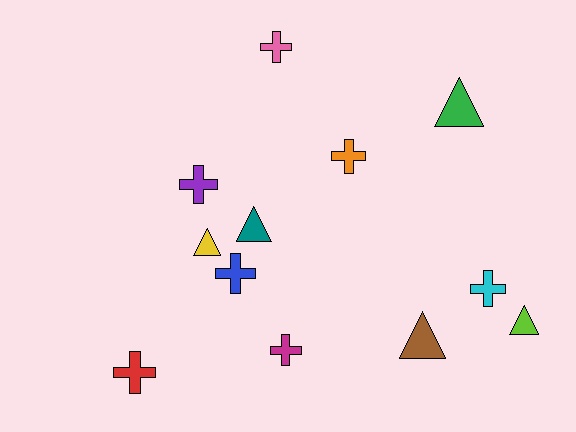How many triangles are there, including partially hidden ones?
There are 5 triangles.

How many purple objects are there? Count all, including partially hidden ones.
There is 1 purple object.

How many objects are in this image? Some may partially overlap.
There are 12 objects.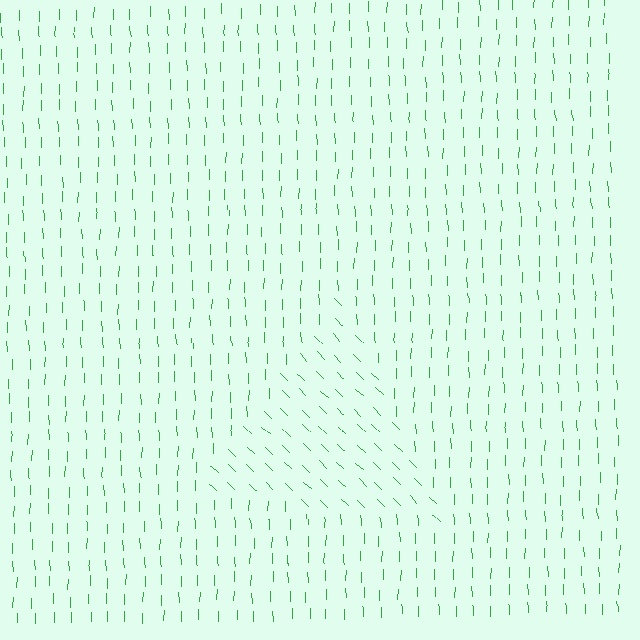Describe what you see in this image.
The image is filled with small green line segments. A triangle region in the image has lines oriented differently from the surrounding lines, creating a visible texture boundary.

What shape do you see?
I see a triangle.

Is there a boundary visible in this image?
Yes, there is a texture boundary formed by a change in line orientation.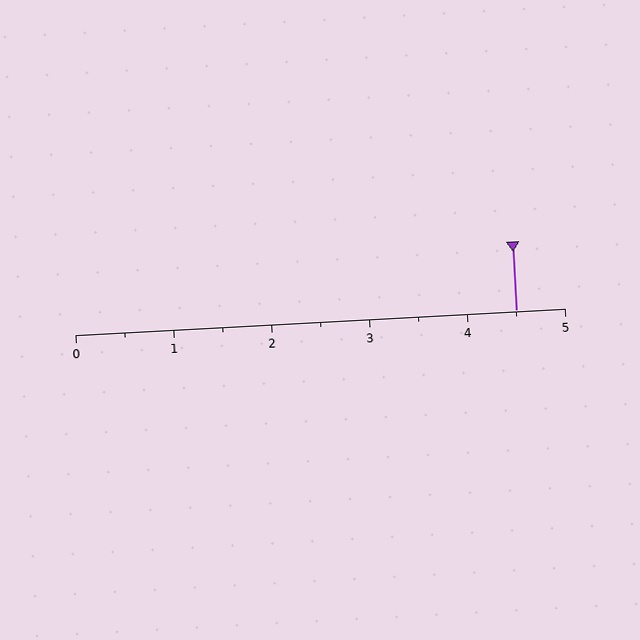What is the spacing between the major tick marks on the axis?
The major ticks are spaced 1 apart.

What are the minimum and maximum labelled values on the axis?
The axis runs from 0 to 5.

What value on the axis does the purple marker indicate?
The marker indicates approximately 4.5.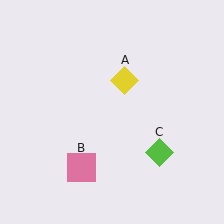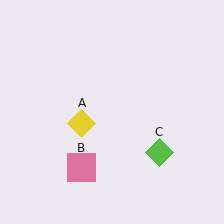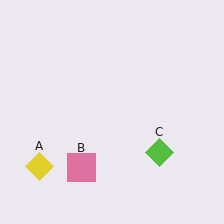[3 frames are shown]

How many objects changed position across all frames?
1 object changed position: yellow diamond (object A).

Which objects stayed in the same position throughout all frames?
Pink square (object B) and lime diamond (object C) remained stationary.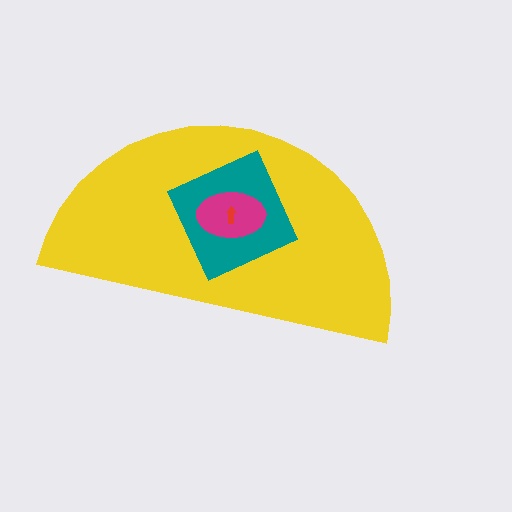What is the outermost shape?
The yellow semicircle.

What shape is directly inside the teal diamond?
The magenta ellipse.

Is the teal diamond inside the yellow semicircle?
Yes.